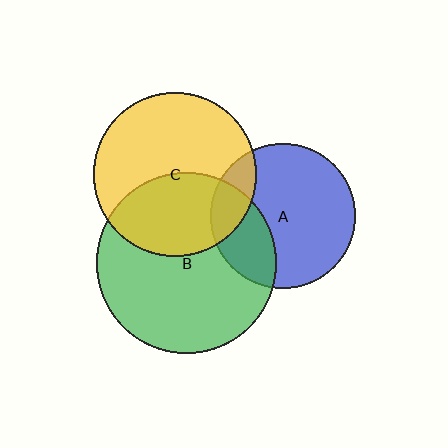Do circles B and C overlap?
Yes.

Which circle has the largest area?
Circle B (green).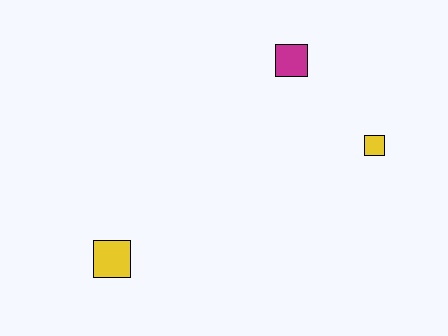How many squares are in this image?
There are 3 squares.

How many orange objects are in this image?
There are no orange objects.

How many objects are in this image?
There are 3 objects.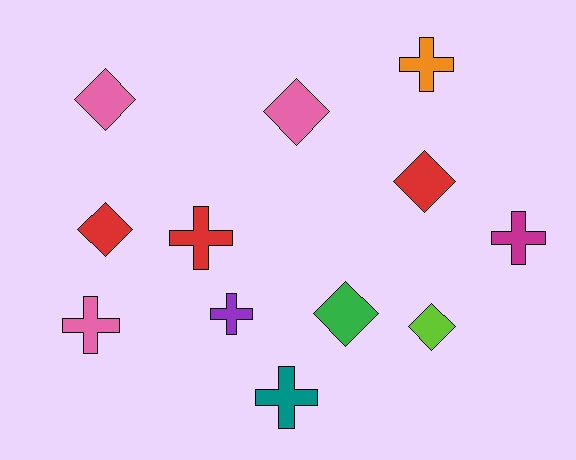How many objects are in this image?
There are 12 objects.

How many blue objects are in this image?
There are no blue objects.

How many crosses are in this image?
There are 6 crosses.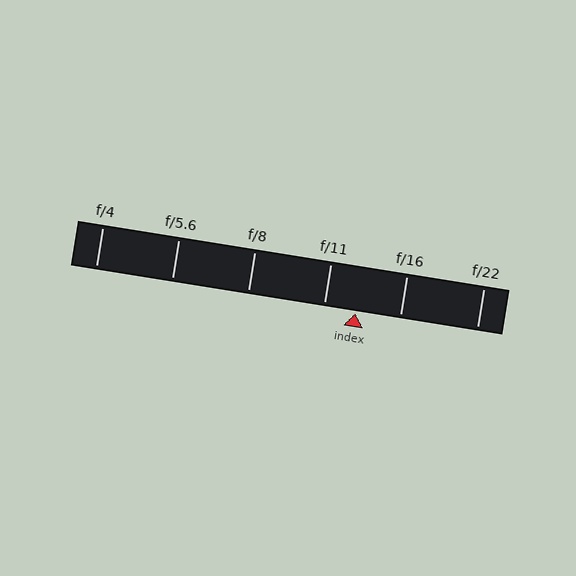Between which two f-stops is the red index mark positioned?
The index mark is between f/11 and f/16.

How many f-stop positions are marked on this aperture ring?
There are 6 f-stop positions marked.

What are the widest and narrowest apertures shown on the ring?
The widest aperture shown is f/4 and the narrowest is f/22.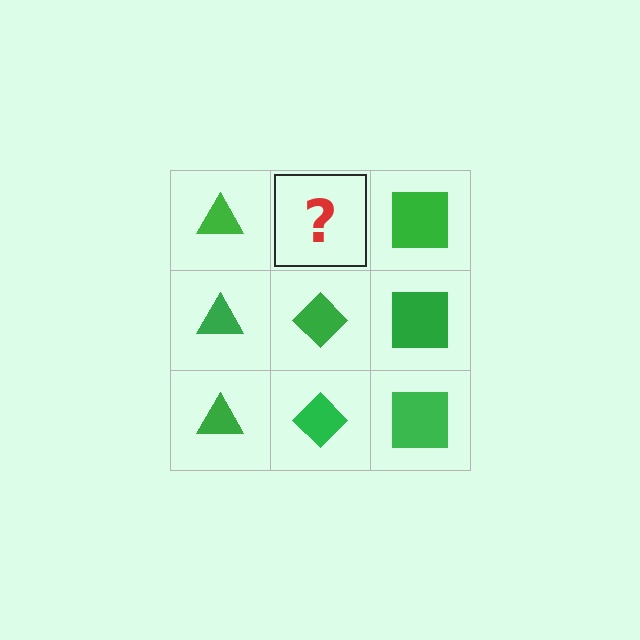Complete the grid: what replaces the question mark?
The question mark should be replaced with a green diamond.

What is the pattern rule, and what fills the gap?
The rule is that each column has a consistent shape. The gap should be filled with a green diamond.